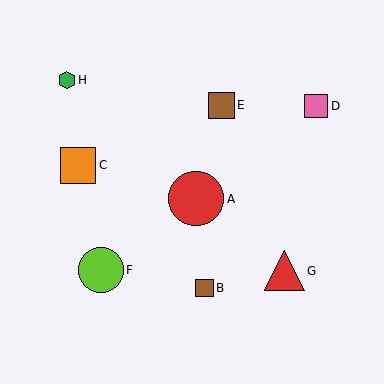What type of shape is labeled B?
Shape B is a brown square.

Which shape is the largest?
The red circle (labeled A) is the largest.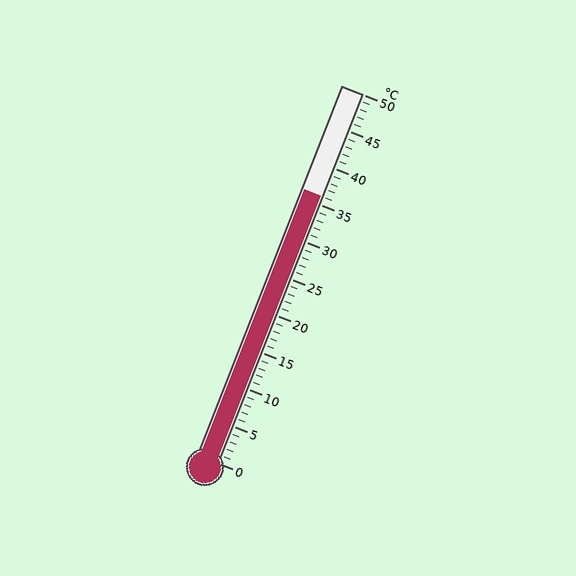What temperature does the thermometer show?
The thermometer shows approximately 36°C.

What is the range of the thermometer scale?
The thermometer scale ranges from 0°C to 50°C.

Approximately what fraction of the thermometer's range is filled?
The thermometer is filled to approximately 70% of its range.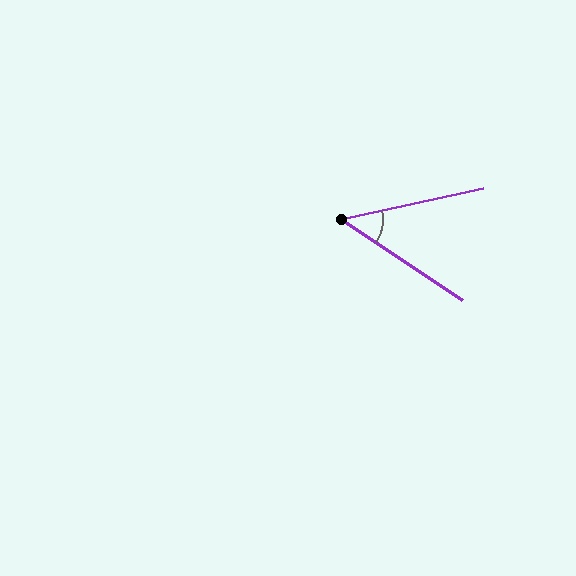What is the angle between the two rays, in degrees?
Approximately 46 degrees.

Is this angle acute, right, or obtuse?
It is acute.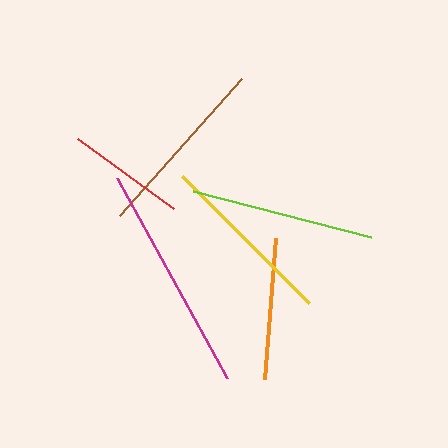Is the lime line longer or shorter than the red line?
The lime line is longer than the red line.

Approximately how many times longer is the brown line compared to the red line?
The brown line is approximately 1.5 times the length of the red line.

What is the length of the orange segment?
The orange segment is approximately 142 pixels long.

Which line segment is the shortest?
The red line is the shortest at approximately 119 pixels.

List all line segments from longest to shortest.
From longest to shortest: magenta, brown, lime, yellow, orange, red.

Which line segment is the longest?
The magenta line is the longest at approximately 228 pixels.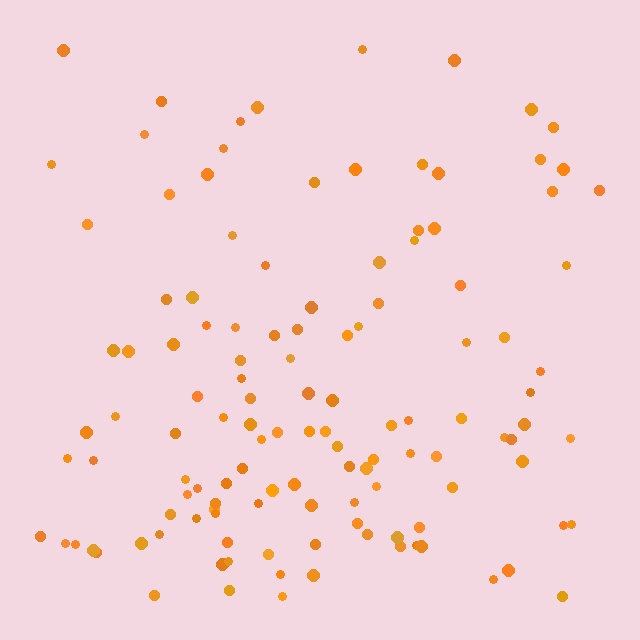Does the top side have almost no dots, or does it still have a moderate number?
Still a moderate number, just noticeably fewer than the bottom.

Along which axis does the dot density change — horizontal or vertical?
Vertical.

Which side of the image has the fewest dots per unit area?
The top.